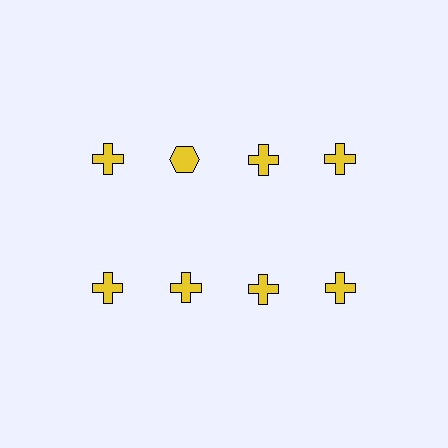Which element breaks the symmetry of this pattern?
The yellow hexagon in the top row, second from left column breaks the symmetry. All other shapes are yellow crosses.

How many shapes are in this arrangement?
There are 8 shapes arranged in a grid pattern.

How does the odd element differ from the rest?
It has a different shape: hexagon instead of cross.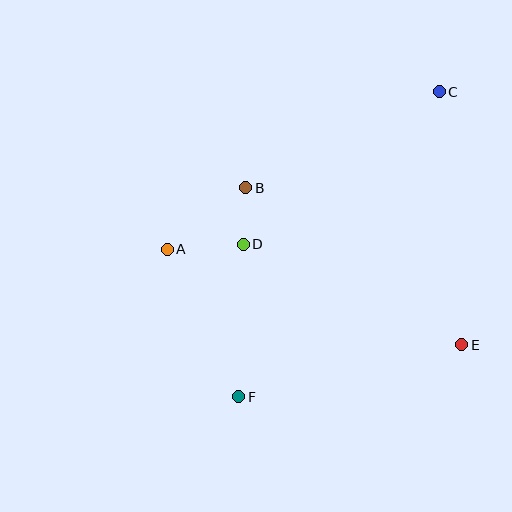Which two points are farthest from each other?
Points C and F are farthest from each other.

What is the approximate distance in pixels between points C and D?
The distance between C and D is approximately 248 pixels.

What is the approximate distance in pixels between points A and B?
The distance between A and B is approximately 100 pixels.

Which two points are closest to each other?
Points B and D are closest to each other.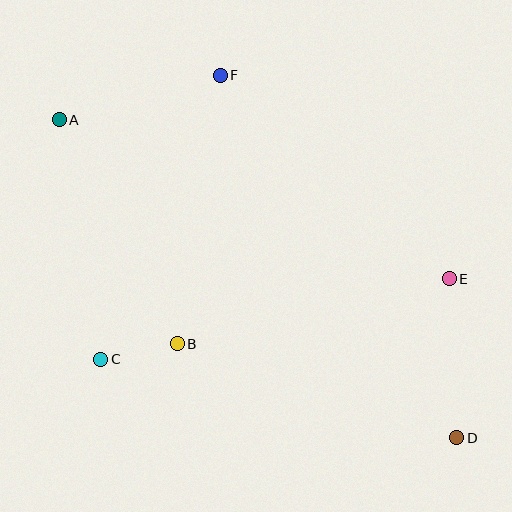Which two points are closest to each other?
Points B and C are closest to each other.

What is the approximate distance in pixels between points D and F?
The distance between D and F is approximately 433 pixels.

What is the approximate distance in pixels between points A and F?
The distance between A and F is approximately 167 pixels.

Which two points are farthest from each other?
Points A and D are farthest from each other.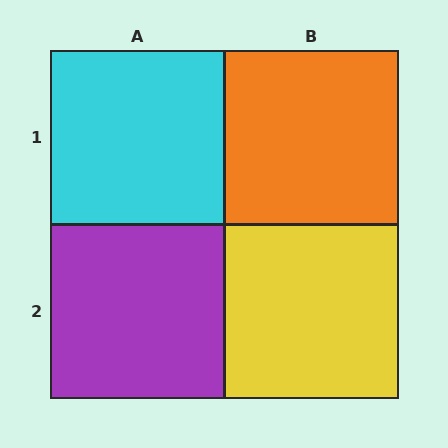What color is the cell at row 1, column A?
Cyan.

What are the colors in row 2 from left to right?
Purple, yellow.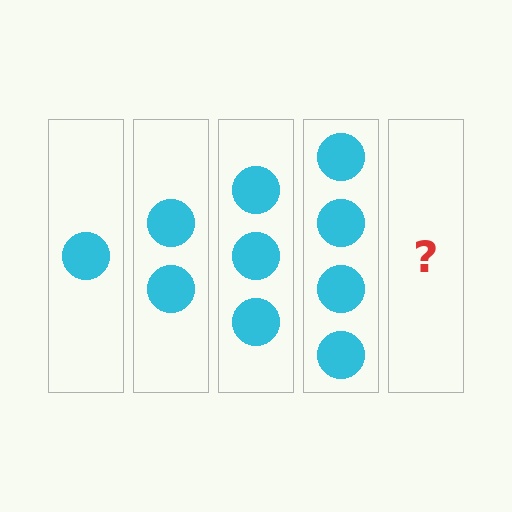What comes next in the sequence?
The next element should be 5 circles.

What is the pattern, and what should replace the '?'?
The pattern is that each step adds one more circle. The '?' should be 5 circles.